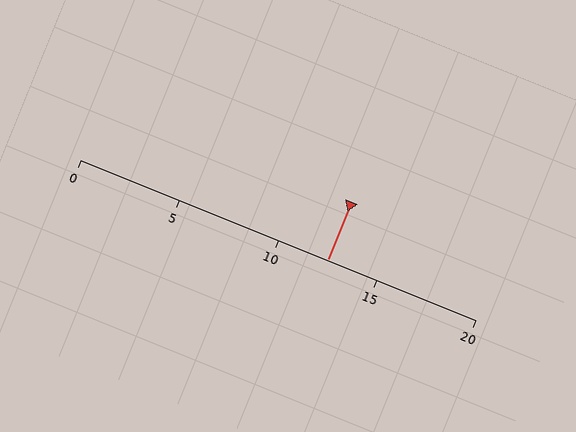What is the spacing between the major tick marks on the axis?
The major ticks are spaced 5 apart.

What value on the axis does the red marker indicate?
The marker indicates approximately 12.5.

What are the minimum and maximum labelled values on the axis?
The axis runs from 0 to 20.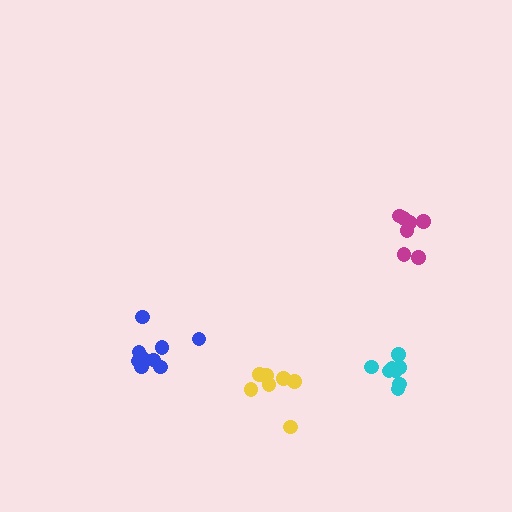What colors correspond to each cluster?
The clusters are colored: blue, magenta, yellow, cyan.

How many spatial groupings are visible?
There are 4 spatial groupings.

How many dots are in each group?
Group 1: 9 dots, Group 2: 7 dots, Group 3: 7 dots, Group 4: 8 dots (31 total).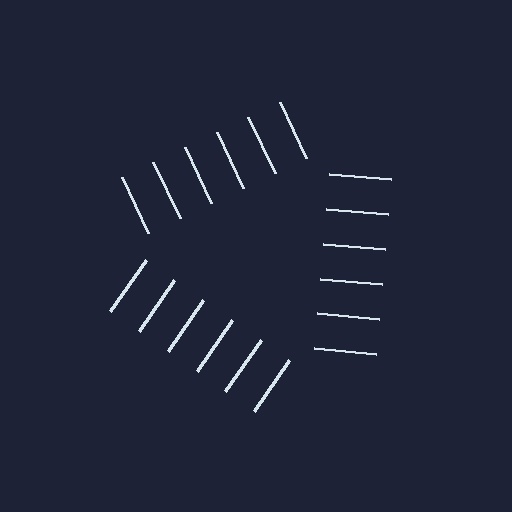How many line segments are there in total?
18 — 6 along each of the 3 edges.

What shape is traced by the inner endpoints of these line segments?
An illusory triangle — the line segments terminate on its edges but no continuous stroke is drawn.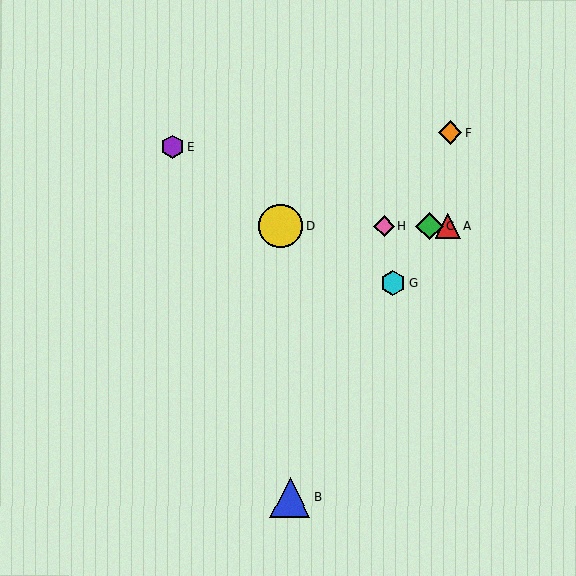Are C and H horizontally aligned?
Yes, both are at y≈226.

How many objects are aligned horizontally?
4 objects (A, C, D, H) are aligned horizontally.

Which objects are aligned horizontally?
Objects A, C, D, H are aligned horizontally.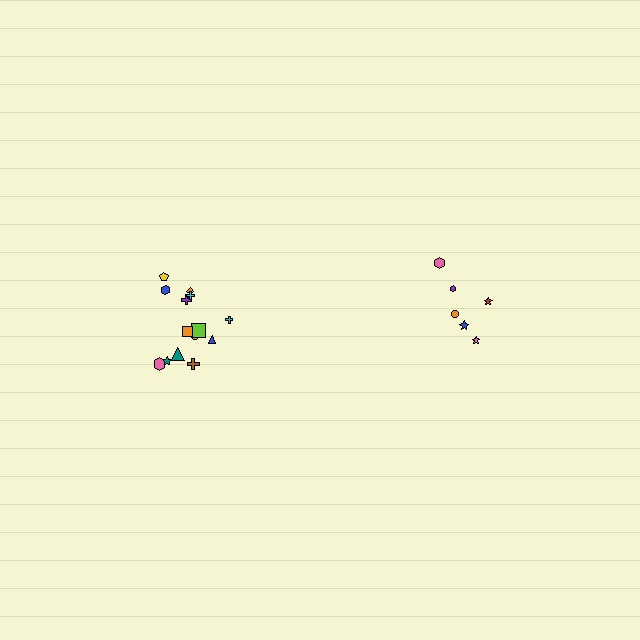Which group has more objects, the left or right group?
The left group.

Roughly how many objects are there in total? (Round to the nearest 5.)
Roughly 20 objects in total.